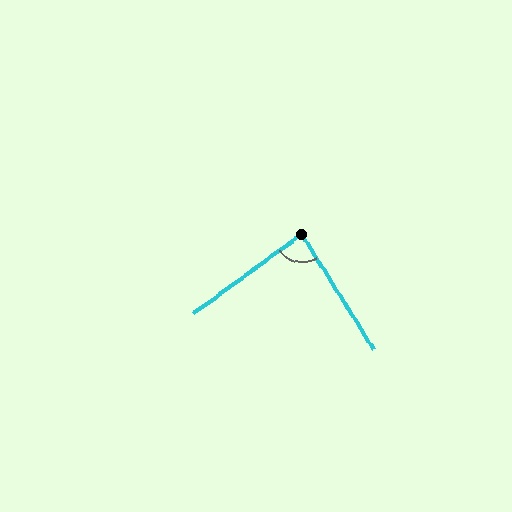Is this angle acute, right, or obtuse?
It is approximately a right angle.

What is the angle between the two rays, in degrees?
Approximately 86 degrees.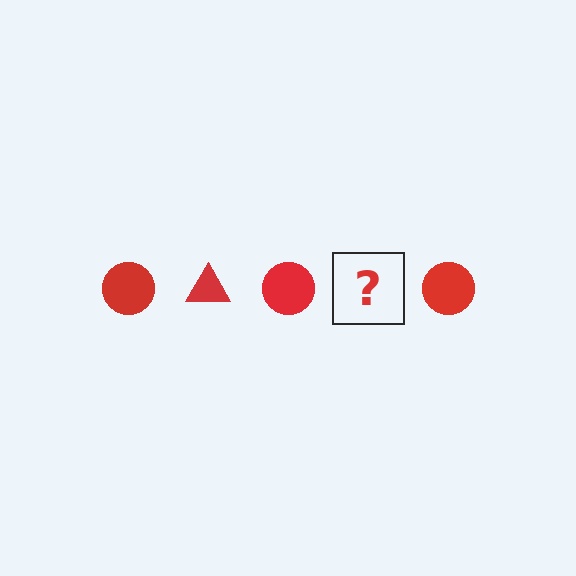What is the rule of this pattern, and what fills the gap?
The rule is that the pattern cycles through circle, triangle shapes in red. The gap should be filled with a red triangle.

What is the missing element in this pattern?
The missing element is a red triangle.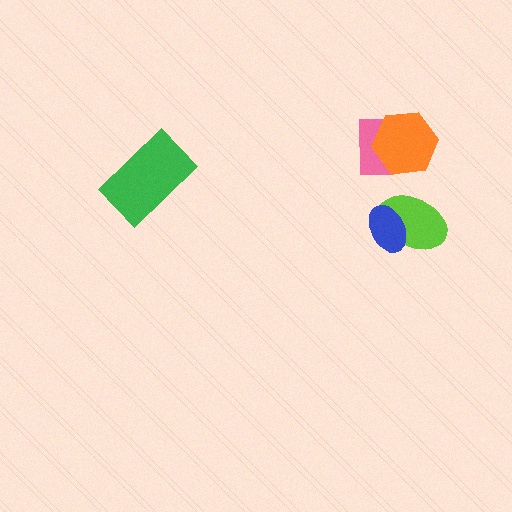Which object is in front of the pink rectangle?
The orange hexagon is in front of the pink rectangle.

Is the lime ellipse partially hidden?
Yes, it is partially covered by another shape.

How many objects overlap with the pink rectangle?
1 object overlaps with the pink rectangle.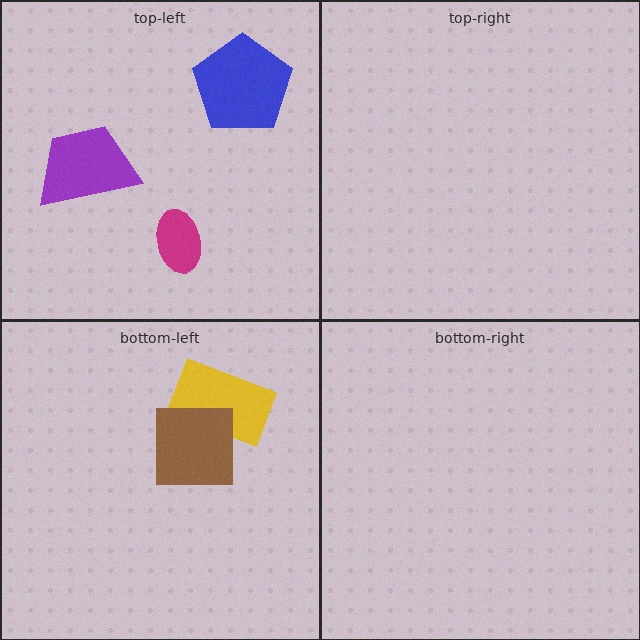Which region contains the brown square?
The bottom-left region.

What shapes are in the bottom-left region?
The yellow rectangle, the brown square.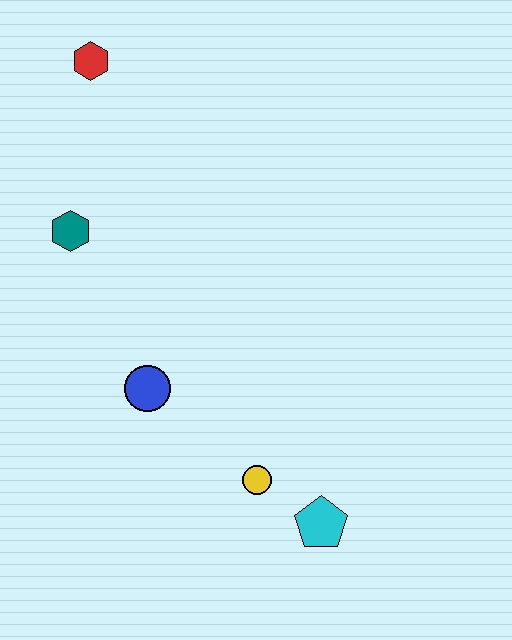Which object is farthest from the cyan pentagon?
The red hexagon is farthest from the cyan pentagon.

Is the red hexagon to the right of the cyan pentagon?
No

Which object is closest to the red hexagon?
The teal hexagon is closest to the red hexagon.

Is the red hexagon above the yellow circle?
Yes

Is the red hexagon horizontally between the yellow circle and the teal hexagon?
Yes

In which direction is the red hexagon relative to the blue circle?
The red hexagon is above the blue circle.